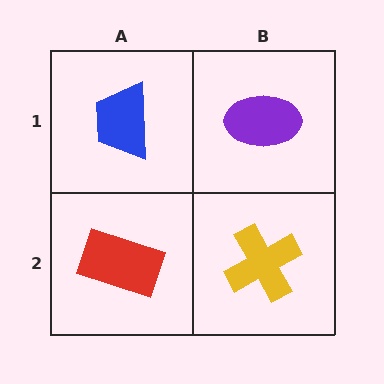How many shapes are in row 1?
2 shapes.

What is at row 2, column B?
A yellow cross.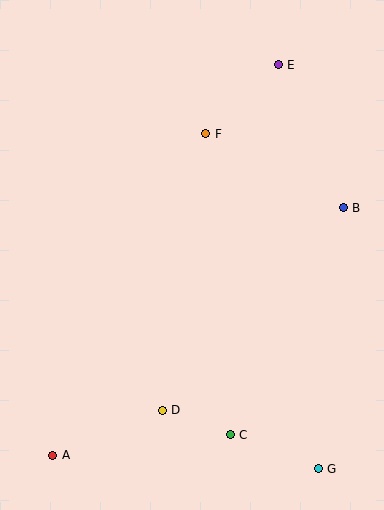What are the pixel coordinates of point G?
Point G is at (318, 469).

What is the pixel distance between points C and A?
The distance between C and A is 179 pixels.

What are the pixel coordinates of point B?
Point B is at (343, 208).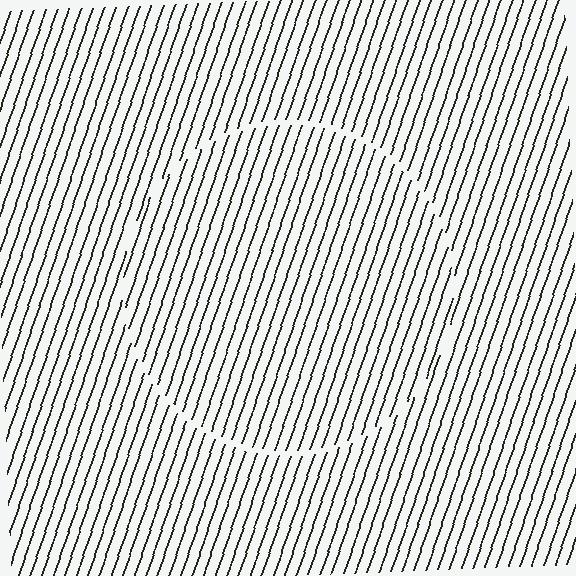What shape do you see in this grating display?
An illusory circle. The interior of the shape contains the same grating, shifted by half a period — the contour is defined by the phase discontinuity where line-ends from the inner and outer gratings abut.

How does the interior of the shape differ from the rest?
The interior of the shape contains the same grating, shifted by half a period — the contour is defined by the phase discontinuity where line-ends from the inner and outer gratings abut.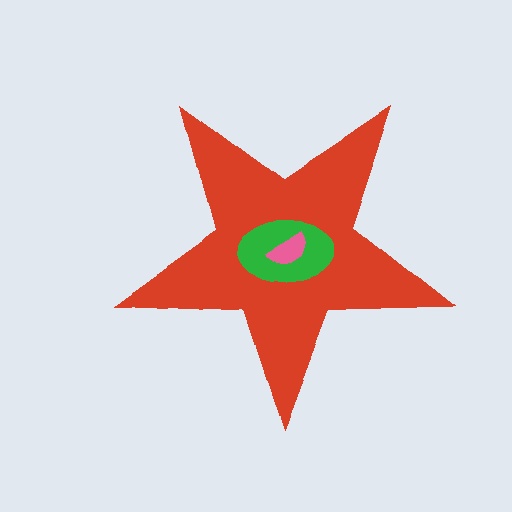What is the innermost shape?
The pink semicircle.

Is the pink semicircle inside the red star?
Yes.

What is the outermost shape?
The red star.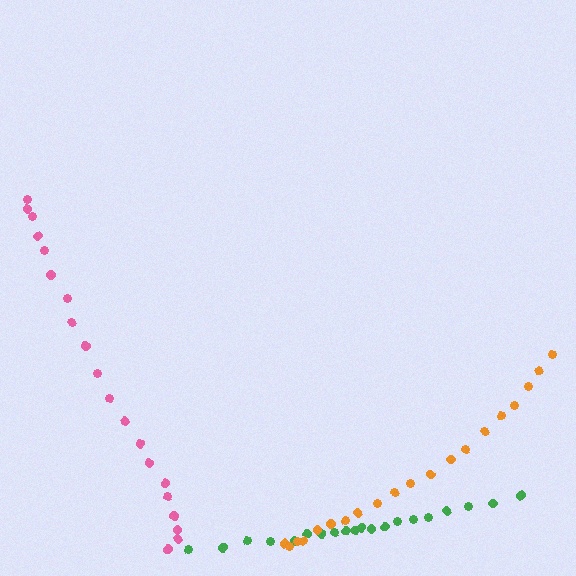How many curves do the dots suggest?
There are 3 distinct paths.